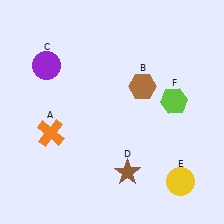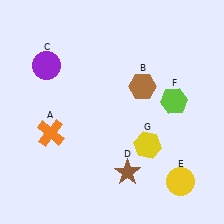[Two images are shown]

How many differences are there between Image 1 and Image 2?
There is 1 difference between the two images.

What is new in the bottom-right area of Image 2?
A yellow hexagon (G) was added in the bottom-right area of Image 2.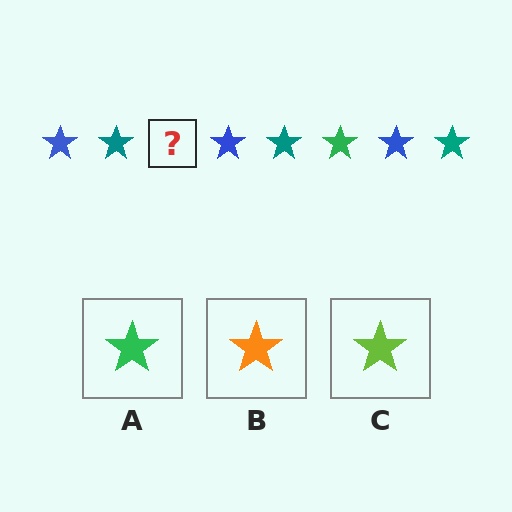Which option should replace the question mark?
Option A.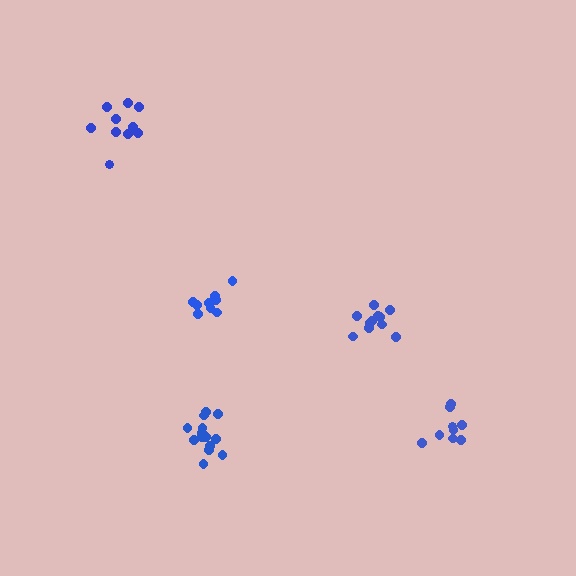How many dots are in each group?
Group 1: 11 dots, Group 2: 10 dots, Group 3: 14 dots, Group 4: 9 dots, Group 5: 10 dots (54 total).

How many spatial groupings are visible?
There are 5 spatial groupings.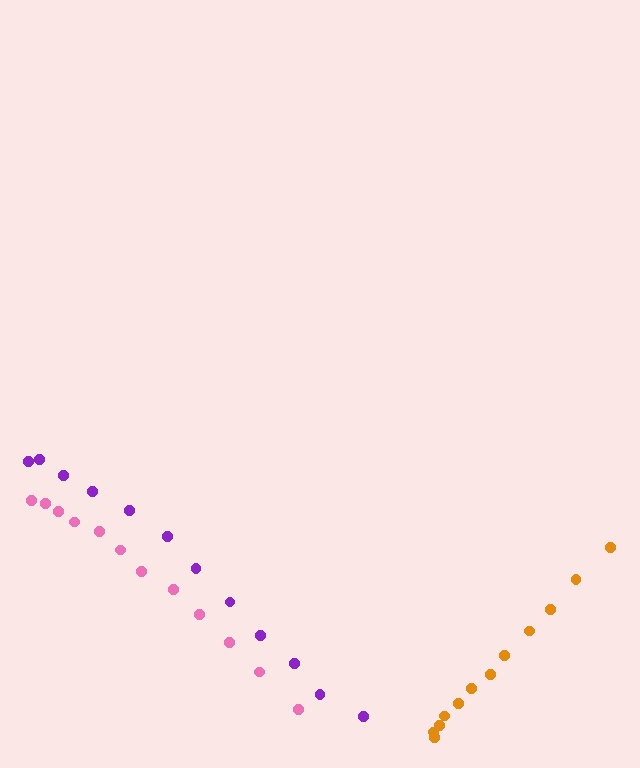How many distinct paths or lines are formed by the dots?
There are 3 distinct paths.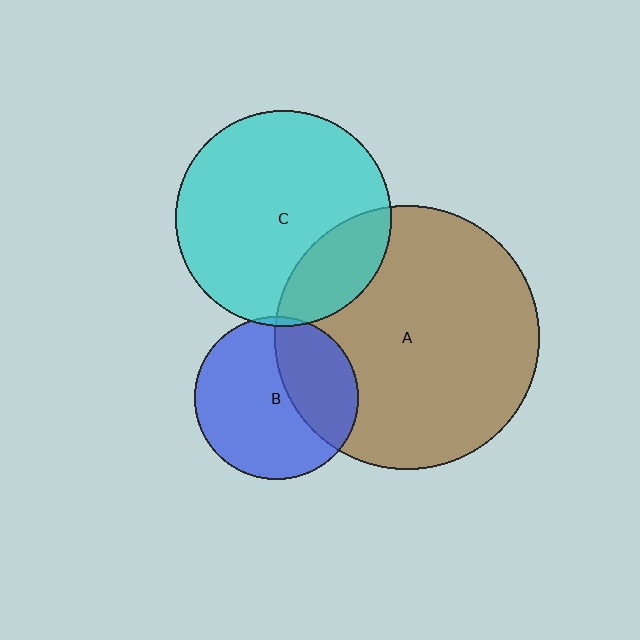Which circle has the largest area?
Circle A (brown).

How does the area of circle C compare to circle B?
Approximately 1.8 times.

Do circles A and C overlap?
Yes.